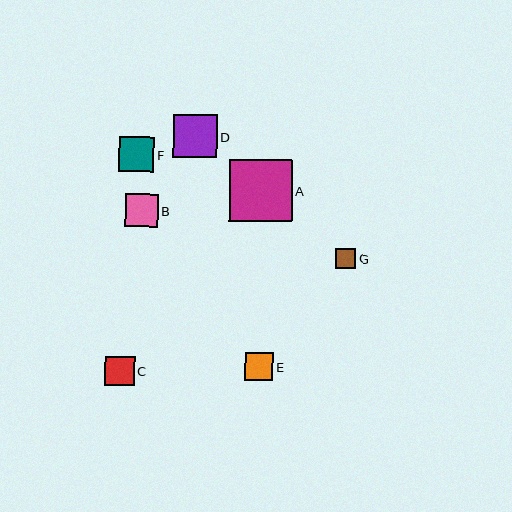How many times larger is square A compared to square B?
Square A is approximately 1.9 times the size of square B.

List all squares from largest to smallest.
From largest to smallest: A, D, F, B, C, E, G.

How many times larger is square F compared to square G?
Square F is approximately 1.7 times the size of square G.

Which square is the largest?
Square A is the largest with a size of approximately 63 pixels.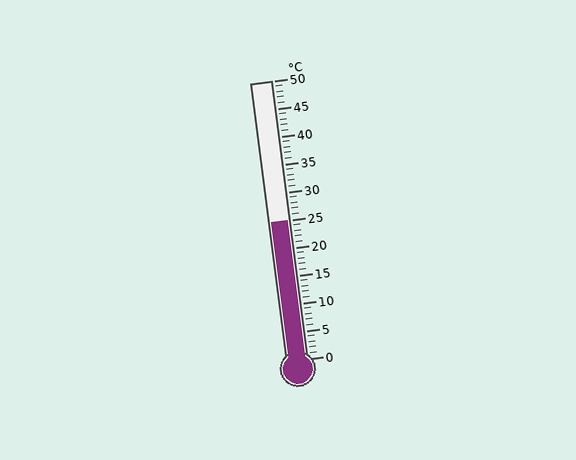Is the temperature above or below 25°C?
The temperature is at 25°C.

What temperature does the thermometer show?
The thermometer shows approximately 25°C.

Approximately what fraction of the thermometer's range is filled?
The thermometer is filled to approximately 50% of its range.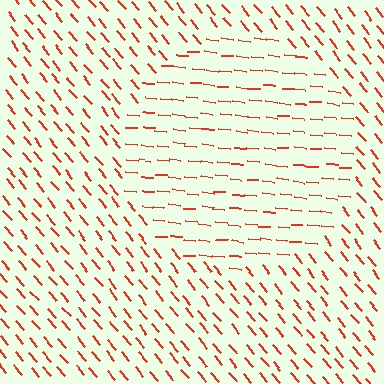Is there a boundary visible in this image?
Yes, there is a texture boundary formed by a change in line orientation.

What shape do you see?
I see a circle.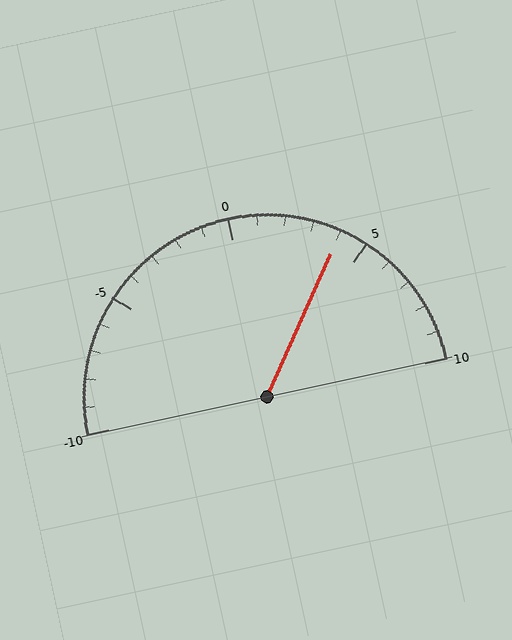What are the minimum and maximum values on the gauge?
The gauge ranges from -10 to 10.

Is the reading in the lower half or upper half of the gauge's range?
The reading is in the upper half of the range (-10 to 10).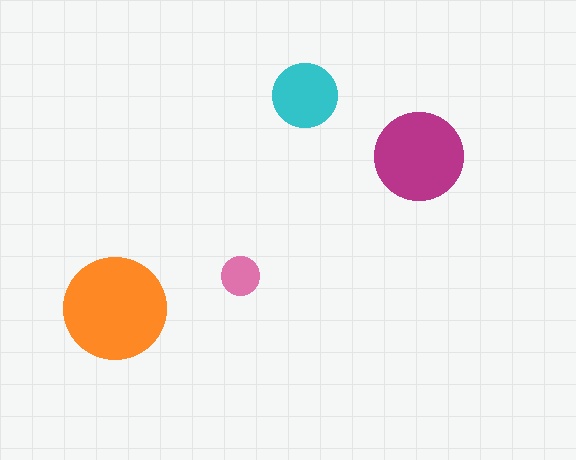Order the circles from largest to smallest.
the orange one, the magenta one, the cyan one, the pink one.